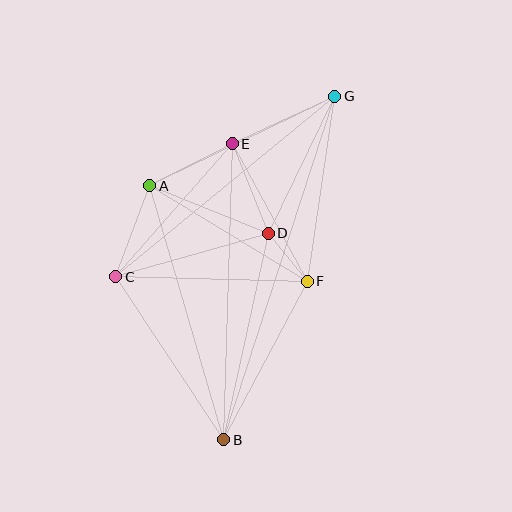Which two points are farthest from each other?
Points B and G are farthest from each other.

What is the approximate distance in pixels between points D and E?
The distance between D and E is approximately 97 pixels.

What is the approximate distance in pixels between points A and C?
The distance between A and C is approximately 97 pixels.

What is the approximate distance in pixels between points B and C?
The distance between B and C is approximately 196 pixels.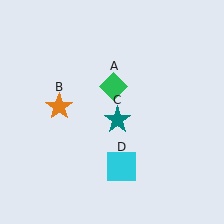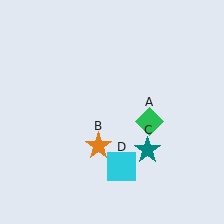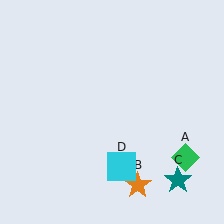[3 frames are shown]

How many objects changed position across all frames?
3 objects changed position: green diamond (object A), orange star (object B), teal star (object C).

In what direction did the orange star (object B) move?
The orange star (object B) moved down and to the right.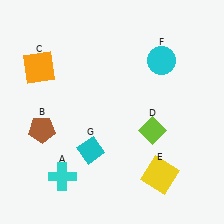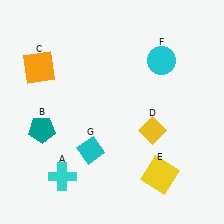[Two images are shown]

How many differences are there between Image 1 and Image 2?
There are 2 differences between the two images.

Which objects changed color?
B changed from brown to teal. D changed from lime to yellow.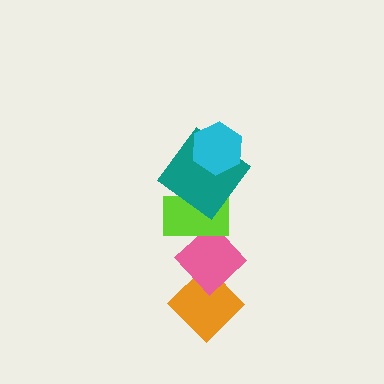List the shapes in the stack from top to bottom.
From top to bottom: the cyan hexagon, the teal diamond, the lime rectangle, the pink diamond, the orange diamond.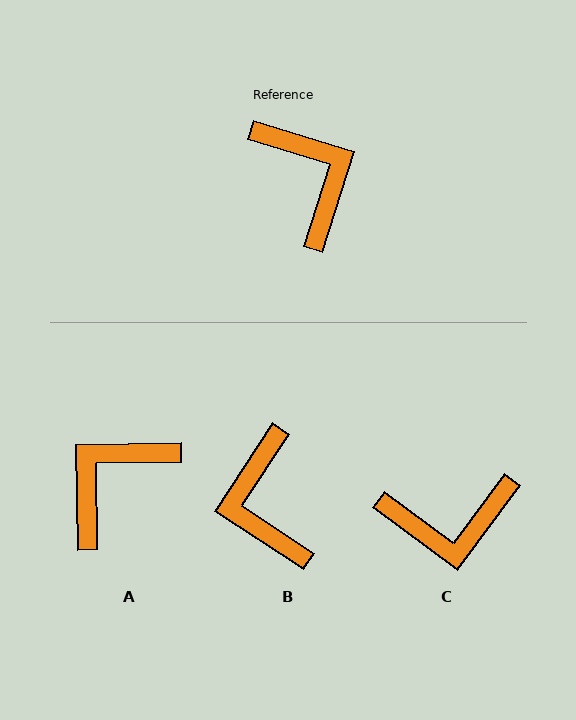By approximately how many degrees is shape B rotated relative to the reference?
Approximately 164 degrees counter-clockwise.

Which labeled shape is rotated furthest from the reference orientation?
B, about 164 degrees away.